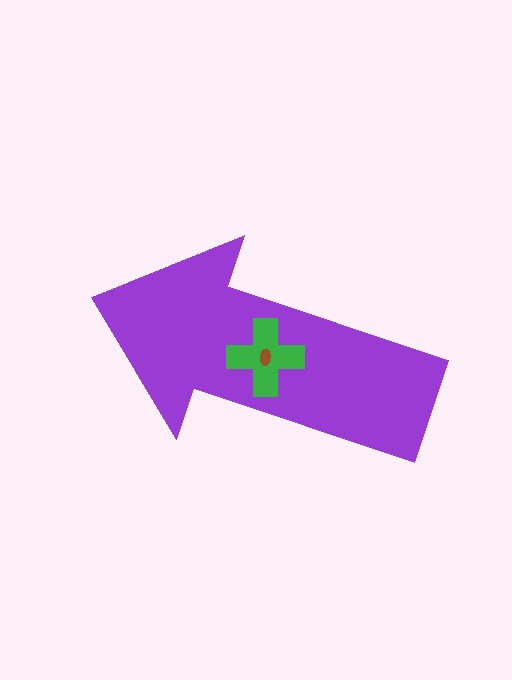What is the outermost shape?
The purple arrow.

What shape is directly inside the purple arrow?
The green cross.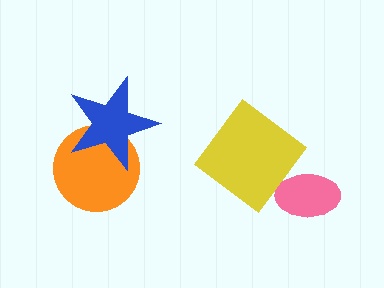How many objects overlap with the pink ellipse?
0 objects overlap with the pink ellipse.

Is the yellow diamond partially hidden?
No, no other shape covers it.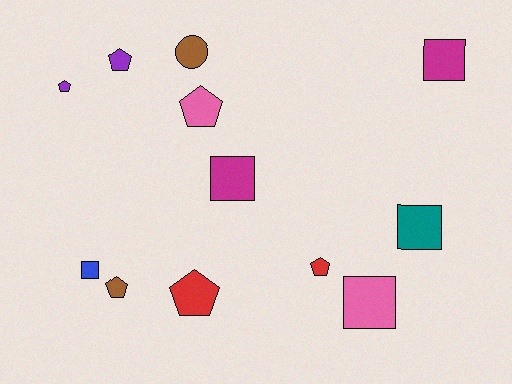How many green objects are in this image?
There are no green objects.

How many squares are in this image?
There are 5 squares.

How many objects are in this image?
There are 12 objects.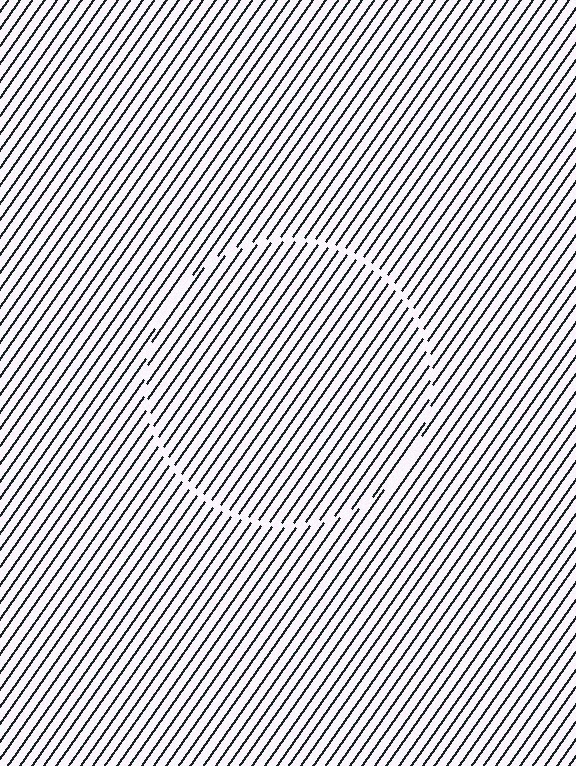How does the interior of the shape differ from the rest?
The interior of the shape contains the same grating, shifted by half a period — the contour is defined by the phase discontinuity where line-ends from the inner and outer gratings abut.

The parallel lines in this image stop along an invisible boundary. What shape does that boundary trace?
An illusory circle. The interior of the shape contains the same grating, shifted by half a period — the contour is defined by the phase discontinuity where line-ends from the inner and outer gratings abut.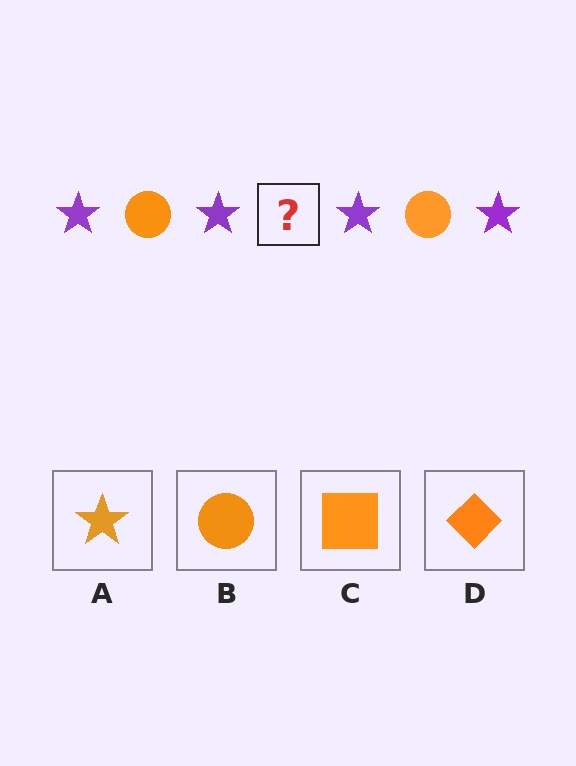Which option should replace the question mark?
Option B.